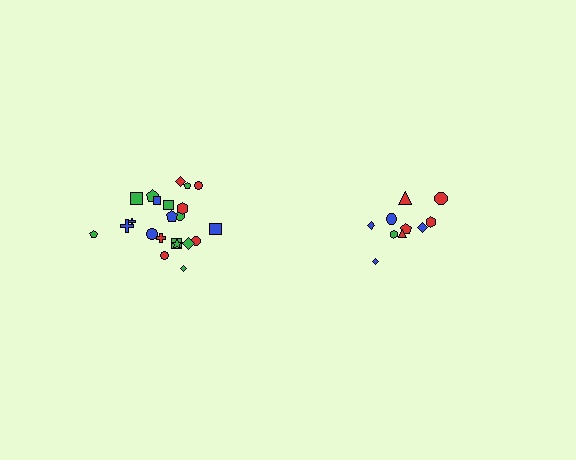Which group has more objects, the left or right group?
The left group.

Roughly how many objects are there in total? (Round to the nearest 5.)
Roughly 30 objects in total.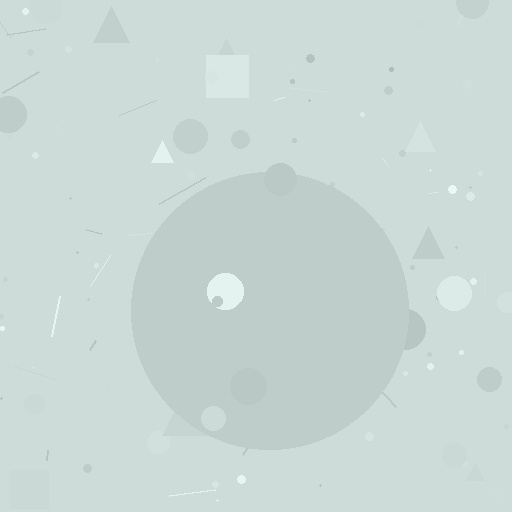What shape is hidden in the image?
A circle is hidden in the image.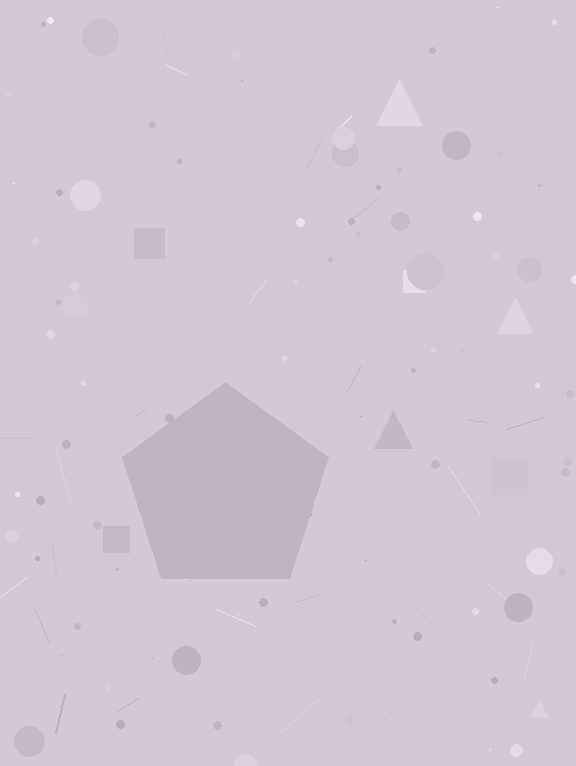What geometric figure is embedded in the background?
A pentagon is embedded in the background.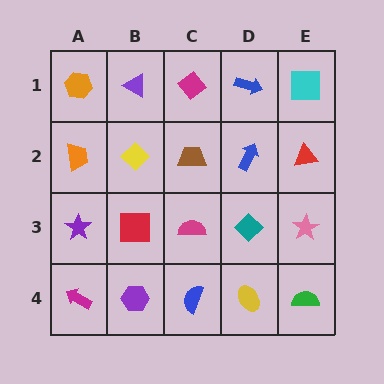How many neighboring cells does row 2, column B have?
4.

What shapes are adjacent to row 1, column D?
A blue arrow (row 2, column D), a magenta diamond (row 1, column C), a cyan square (row 1, column E).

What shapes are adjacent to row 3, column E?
A red triangle (row 2, column E), a green semicircle (row 4, column E), a teal diamond (row 3, column D).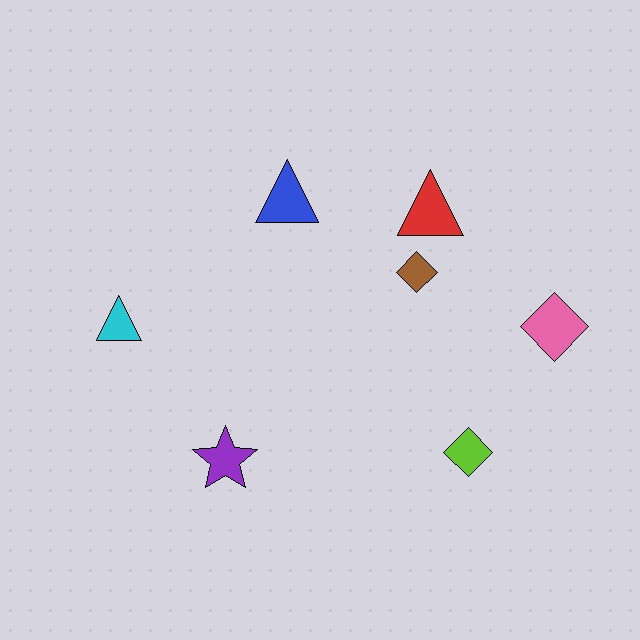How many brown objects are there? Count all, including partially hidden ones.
There is 1 brown object.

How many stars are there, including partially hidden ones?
There is 1 star.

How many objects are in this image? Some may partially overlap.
There are 7 objects.